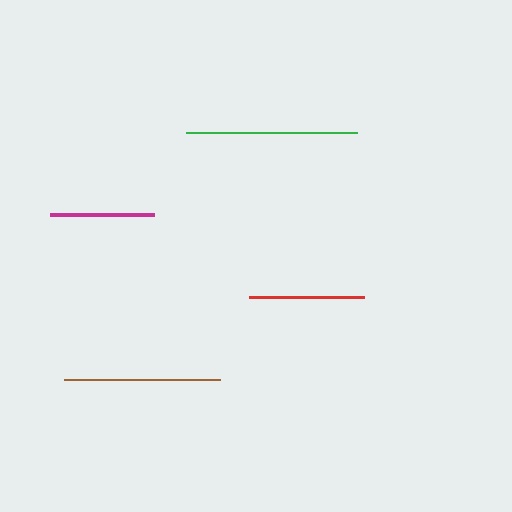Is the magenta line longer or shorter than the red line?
The red line is longer than the magenta line.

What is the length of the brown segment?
The brown segment is approximately 156 pixels long.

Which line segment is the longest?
The green line is the longest at approximately 171 pixels.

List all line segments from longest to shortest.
From longest to shortest: green, brown, red, magenta.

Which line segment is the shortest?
The magenta line is the shortest at approximately 104 pixels.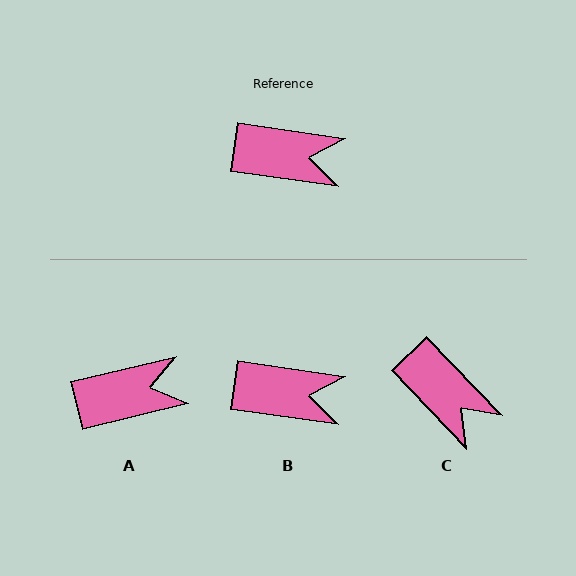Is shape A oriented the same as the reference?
No, it is off by about 22 degrees.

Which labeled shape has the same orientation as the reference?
B.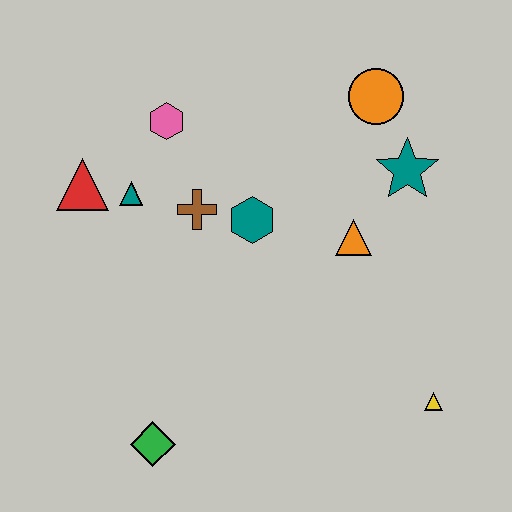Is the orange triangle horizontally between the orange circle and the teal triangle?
Yes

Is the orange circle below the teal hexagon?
No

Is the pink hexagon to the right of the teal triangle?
Yes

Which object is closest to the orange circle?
The teal star is closest to the orange circle.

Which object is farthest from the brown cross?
The yellow triangle is farthest from the brown cross.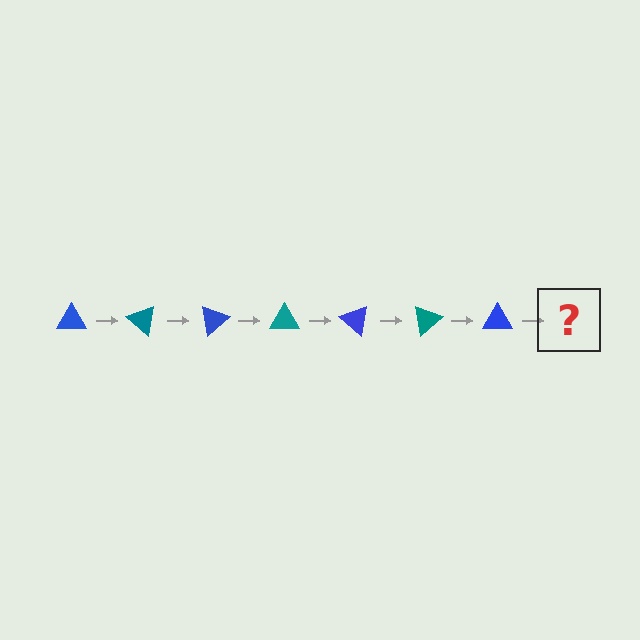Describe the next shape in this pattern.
It should be a teal triangle, rotated 280 degrees from the start.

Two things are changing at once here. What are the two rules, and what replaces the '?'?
The two rules are that it rotates 40 degrees each step and the color cycles through blue and teal. The '?' should be a teal triangle, rotated 280 degrees from the start.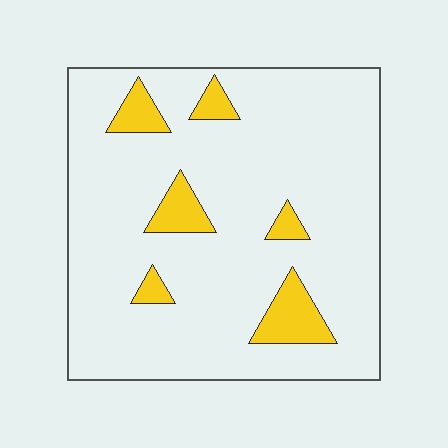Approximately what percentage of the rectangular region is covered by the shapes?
Approximately 10%.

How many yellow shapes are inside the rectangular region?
6.